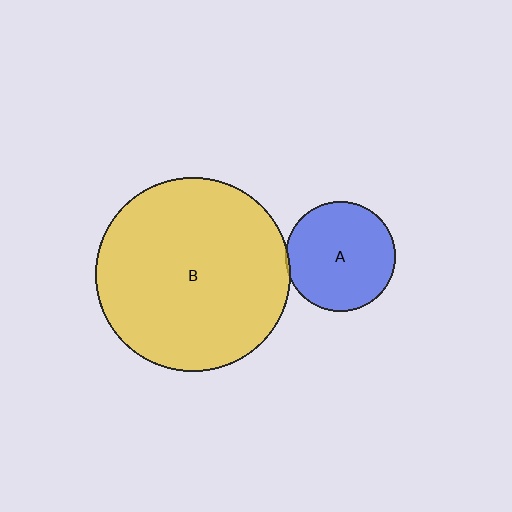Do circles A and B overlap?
Yes.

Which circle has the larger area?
Circle B (yellow).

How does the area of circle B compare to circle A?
Approximately 3.1 times.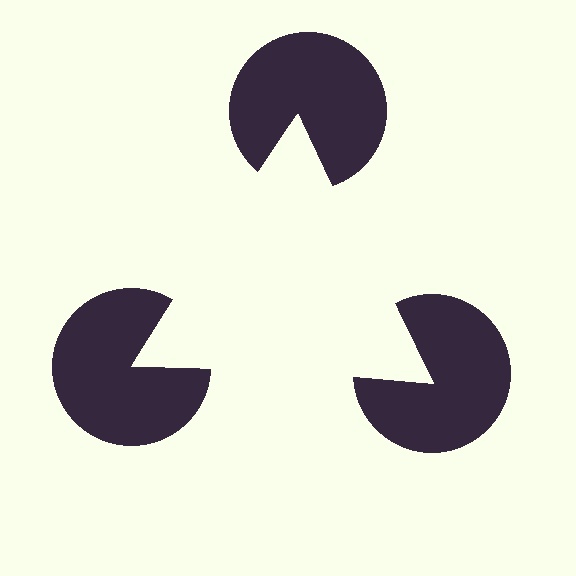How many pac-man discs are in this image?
There are 3 — one at each vertex of the illusory triangle.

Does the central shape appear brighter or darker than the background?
It typically appears slightly brighter than the background, even though no actual brightness change is drawn.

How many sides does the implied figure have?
3 sides.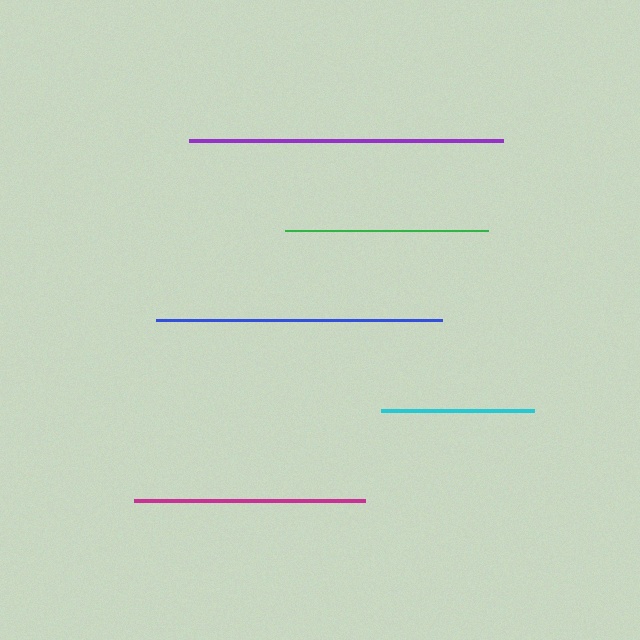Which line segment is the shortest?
The cyan line is the shortest at approximately 153 pixels.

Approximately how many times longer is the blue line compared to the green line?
The blue line is approximately 1.4 times the length of the green line.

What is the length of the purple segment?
The purple segment is approximately 314 pixels long.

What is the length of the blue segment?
The blue segment is approximately 286 pixels long.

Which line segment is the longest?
The purple line is the longest at approximately 314 pixels.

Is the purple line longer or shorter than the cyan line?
The purple line is longer than the cyan line.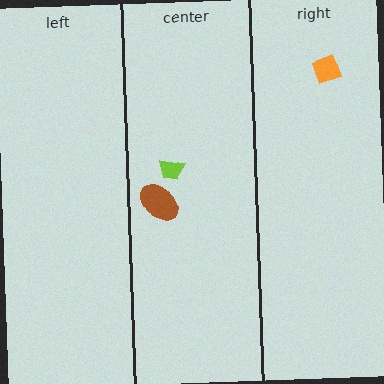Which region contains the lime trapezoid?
The center region.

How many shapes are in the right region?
1.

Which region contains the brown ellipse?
The center region.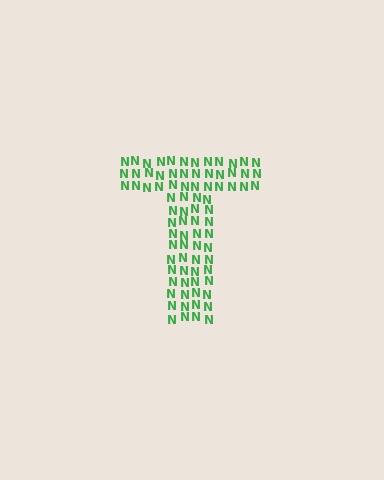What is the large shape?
The large shape is the letter T.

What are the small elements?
The small elements are letter N's.